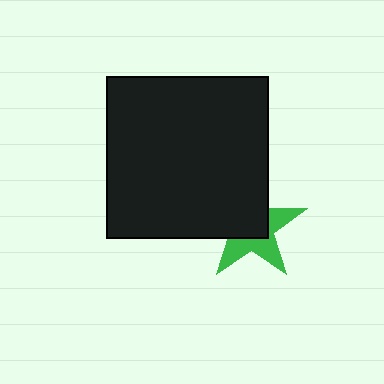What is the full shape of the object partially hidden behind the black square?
The partially hidden object is a green star.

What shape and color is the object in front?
The object in front is a black square.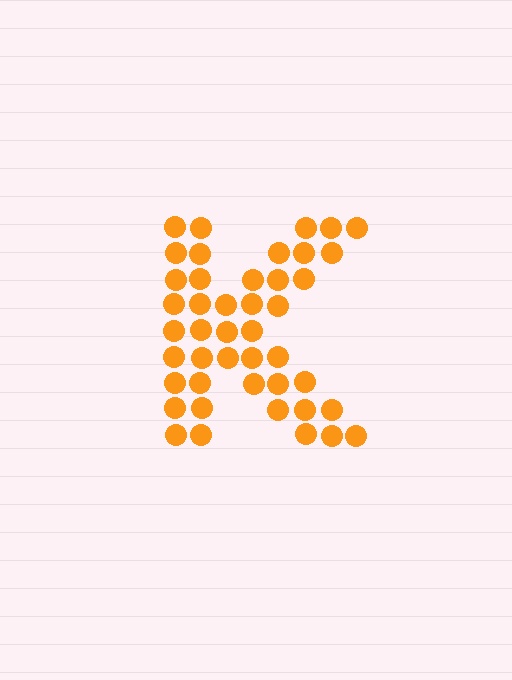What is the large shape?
The large shape is the letter K.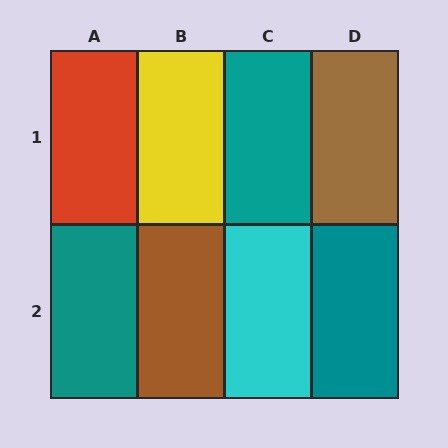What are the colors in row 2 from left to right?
Teal, brown, cyan, teal.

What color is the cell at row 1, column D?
Brown.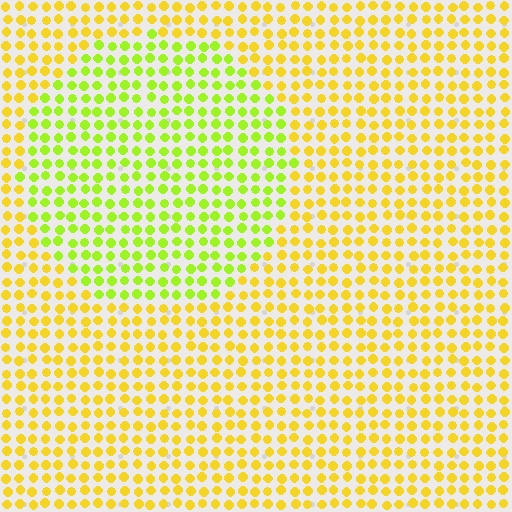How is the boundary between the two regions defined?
The boundary is defined purely by a slight shift in hue (about 35 degrees). Spacing, size, and orientation are identical on both sides.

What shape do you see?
I see a circle.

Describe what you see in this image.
The image is filled with small yellow elements in a uniform arrangement. A circle-shaped region is visible where the elements are tinted to a slightly different hue, forming a subtle color boundary.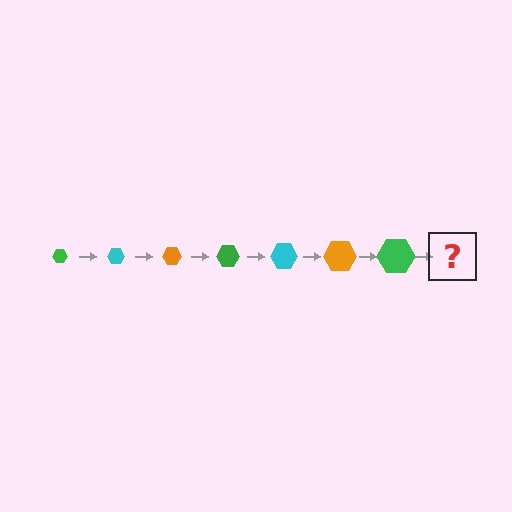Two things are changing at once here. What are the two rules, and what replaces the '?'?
The two rules are that the hexagon grows larger each step and the color cycles through green, cyan, and orange. The '?' should be a cyan hexagon, larger than the previous one.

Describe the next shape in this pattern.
It should be a cyan hexagon, larger than the previous one.